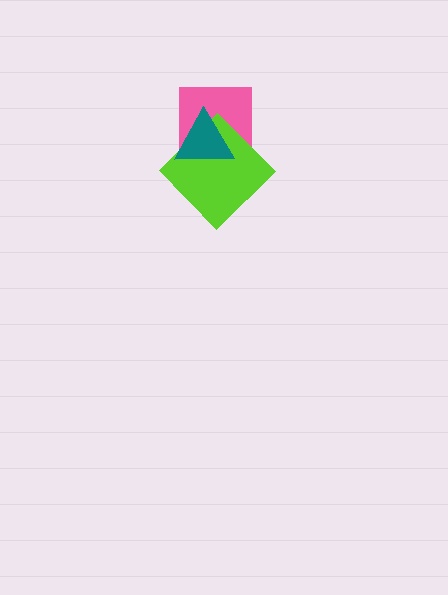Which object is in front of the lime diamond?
The teal triangle is in front of the lime diamond.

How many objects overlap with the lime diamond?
2 objects overlap with the lime diamond.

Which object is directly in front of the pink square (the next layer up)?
The lime diamond is directly in front of the pink square.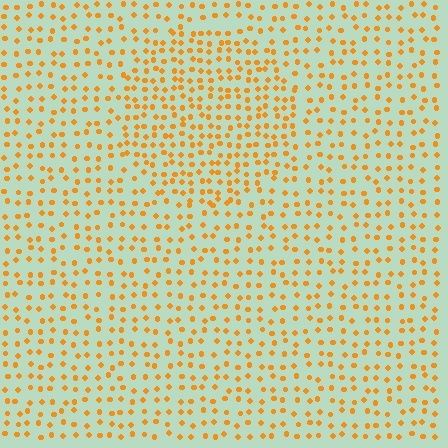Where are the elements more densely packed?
The elements are more densely packed inside the circle boundary.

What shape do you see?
I see a circle.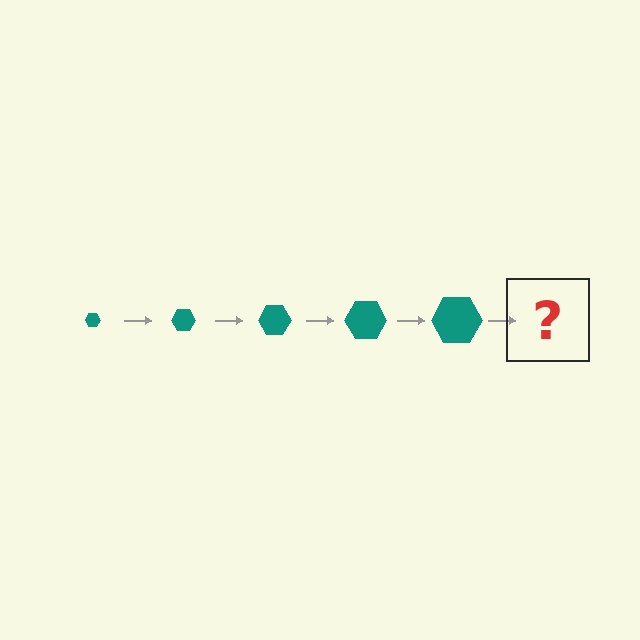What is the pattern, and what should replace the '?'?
The pattern is that the hexagon gets progressively larger each step. The '?' should be a teal hexagon, larger than the previous one.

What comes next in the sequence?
The next element should be a teal hexagon, larger than the previous one.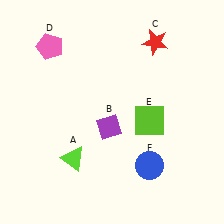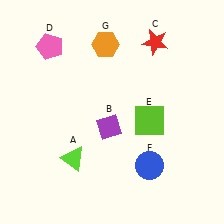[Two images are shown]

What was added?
An orange hexagon (G) was added in Image 2.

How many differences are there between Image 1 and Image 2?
There is 1 difference between the two images.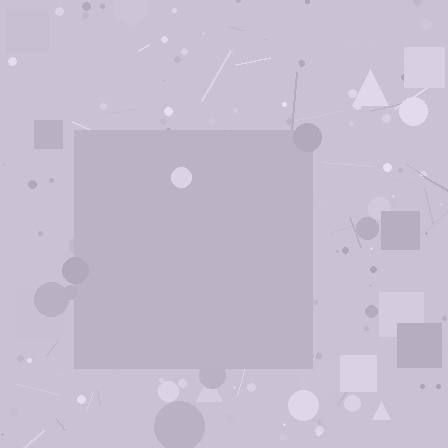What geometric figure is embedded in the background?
A square is embedded in the background.